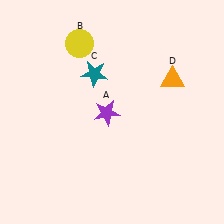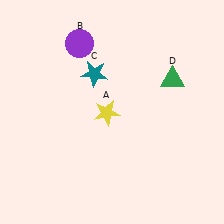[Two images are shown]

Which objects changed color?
A changed from purple to yellow. B changed from yellow to purple. D changed from orange to green.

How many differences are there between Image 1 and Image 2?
There are 3 differences between the two images.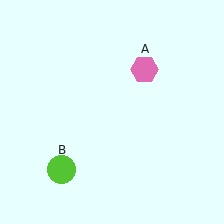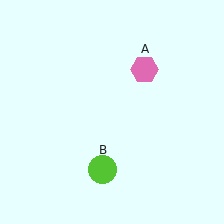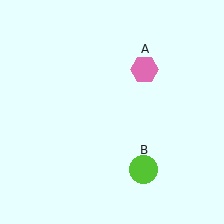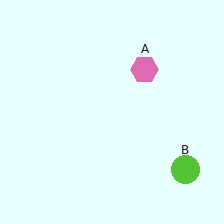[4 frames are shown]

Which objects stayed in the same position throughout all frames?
Pink hexagon (object A) remained stationary.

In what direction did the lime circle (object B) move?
The lime circle (object B) moved right.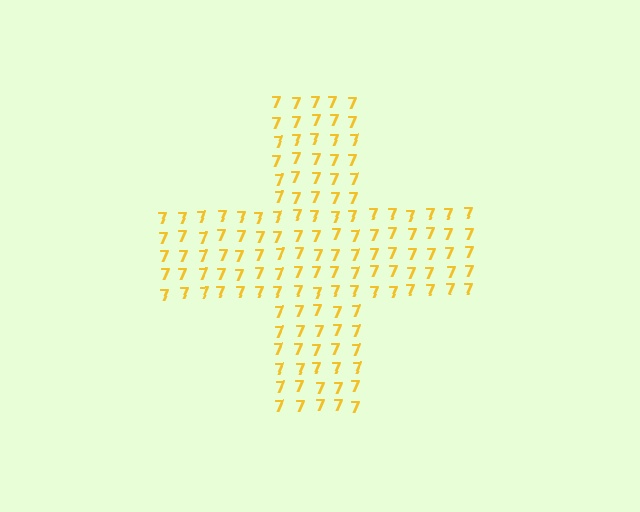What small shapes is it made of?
It is made of small digit 7's.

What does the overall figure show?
The overall figure shows a cross.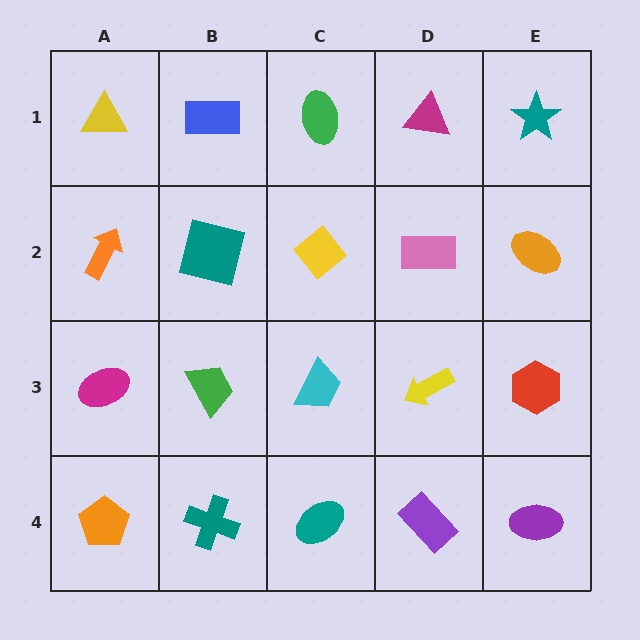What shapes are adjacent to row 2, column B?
A blue rectangle (row 1, column B), a green trapezoid (row 3, column B), an orange arrow (row 2, column A), a yellow diamond (row 2, column C).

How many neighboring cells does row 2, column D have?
4.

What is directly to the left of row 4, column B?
An orange pentagon.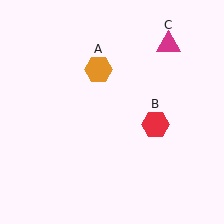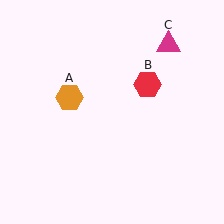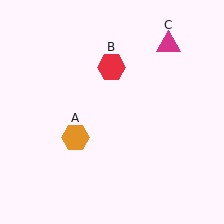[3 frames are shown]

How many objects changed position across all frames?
2 objects changed position: orange hexagon (object A), red hexagon (object B).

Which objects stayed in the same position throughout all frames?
Magenta triangle (object C) remained stationary.